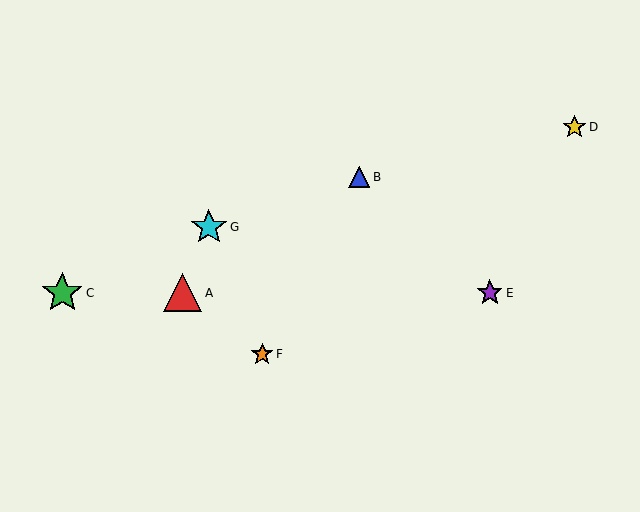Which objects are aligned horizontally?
Objects A, C, E are aligned horizontally.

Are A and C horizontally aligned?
Yes, both are at y≈293.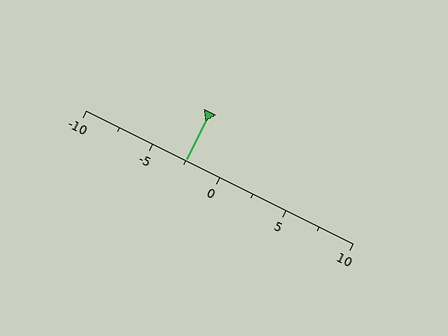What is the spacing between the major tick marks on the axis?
The major ticks are spaced 5 apart.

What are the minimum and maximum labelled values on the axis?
The axis runs from -10 to 10.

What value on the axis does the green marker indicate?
The marker indicates approximately -2.5.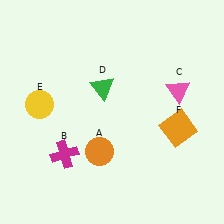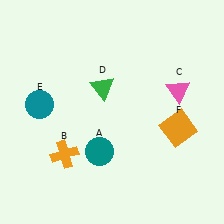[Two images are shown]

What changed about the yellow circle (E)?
In Image 1, E is yellow. In Image 2, it changed to teal.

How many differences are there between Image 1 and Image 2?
There are 3 differences between the two images.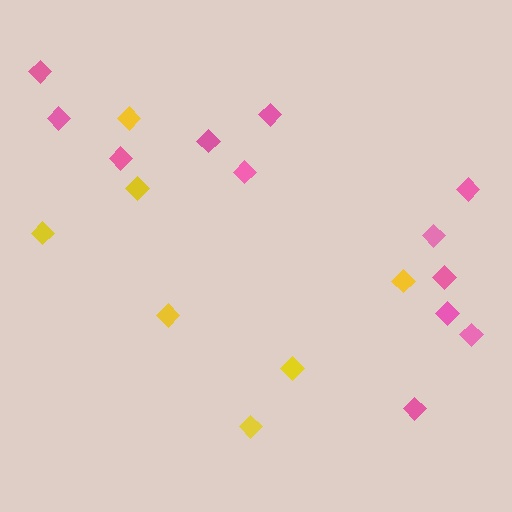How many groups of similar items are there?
There are 2 groups: one group of yellow diamonds (7) and one group of pink diamonds (12).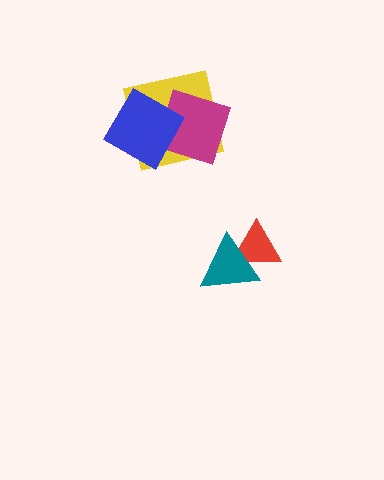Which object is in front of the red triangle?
The teal triangle is in front of the red triangle.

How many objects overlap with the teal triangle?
1 object overlaps with the teal triangle.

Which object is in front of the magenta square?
The blue square is in front of the magenta square.